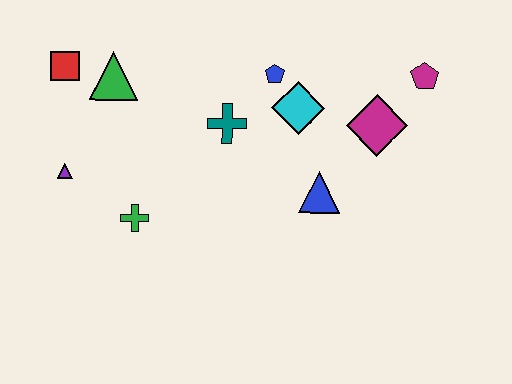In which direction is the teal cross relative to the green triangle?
The teal cross is to the right of the green triangle.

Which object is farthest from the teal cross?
The magenta pentagon is farthest from the teal cross.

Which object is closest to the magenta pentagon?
The magenta diamond is closest to the magenta pentagon.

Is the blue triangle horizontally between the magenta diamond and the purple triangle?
Yes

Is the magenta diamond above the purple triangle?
Yes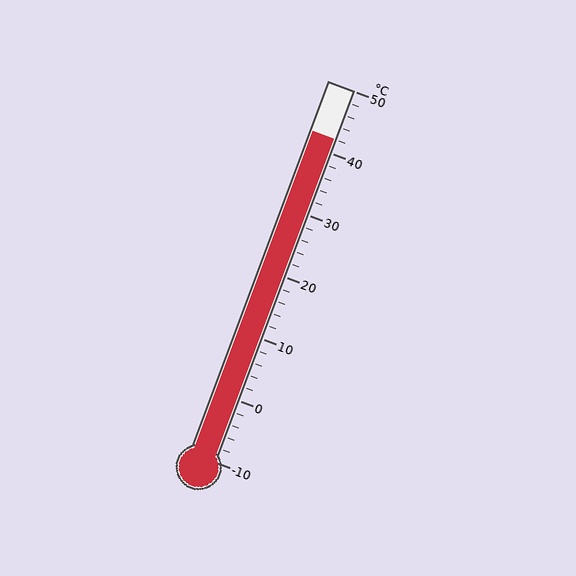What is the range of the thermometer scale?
The thermometer scale ranges from -10°C to 50°C.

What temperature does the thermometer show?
The thermometer shows approximately 42°C.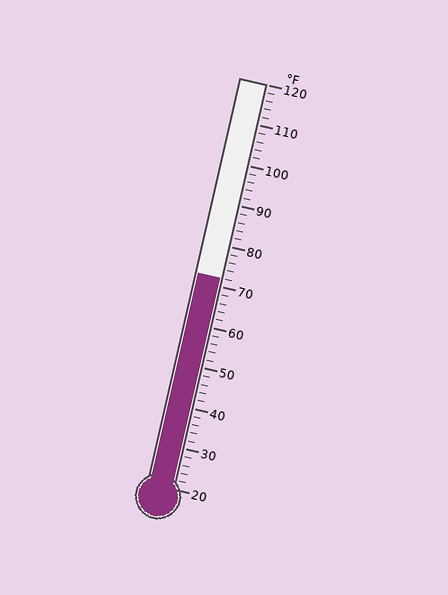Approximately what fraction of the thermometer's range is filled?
The thermometer is filled to approximately 50% of its range.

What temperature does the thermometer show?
The thermometer shows approximately 72°F.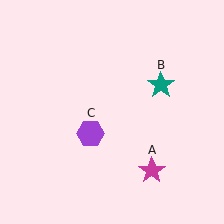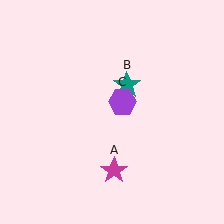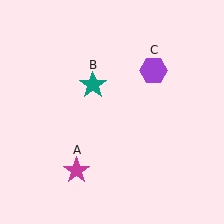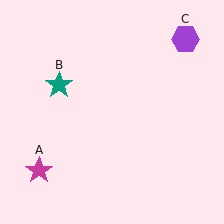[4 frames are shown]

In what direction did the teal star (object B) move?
The teal star (object B) moved left.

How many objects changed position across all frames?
3 objects changed position: magenta star (object A), teal star (object B), purple hexagon (object C).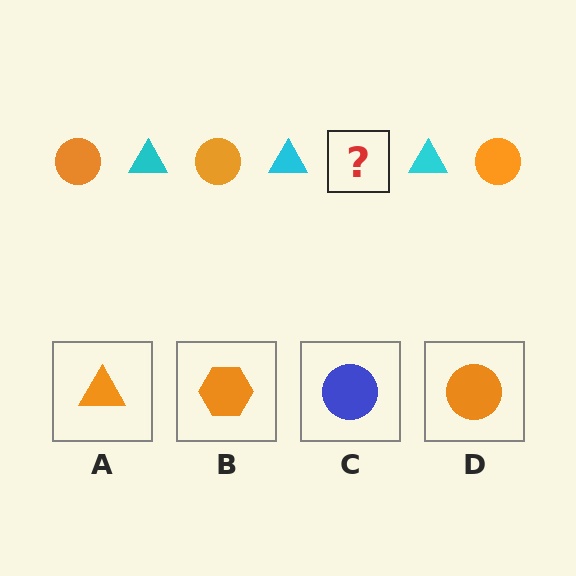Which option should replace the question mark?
Option D.